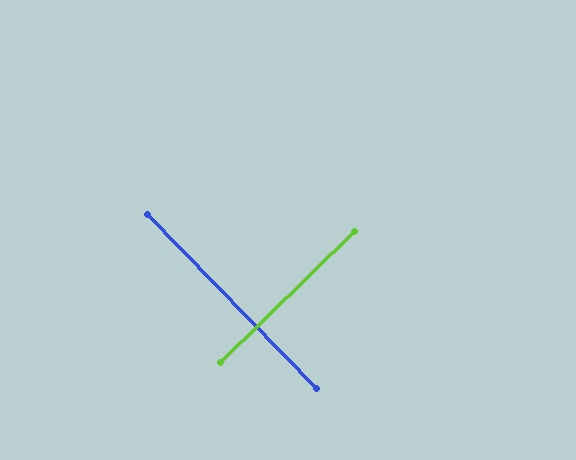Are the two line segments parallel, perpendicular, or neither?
Perpendicular — they meet at approximately 90°.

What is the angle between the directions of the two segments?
Approximately 90 degrees.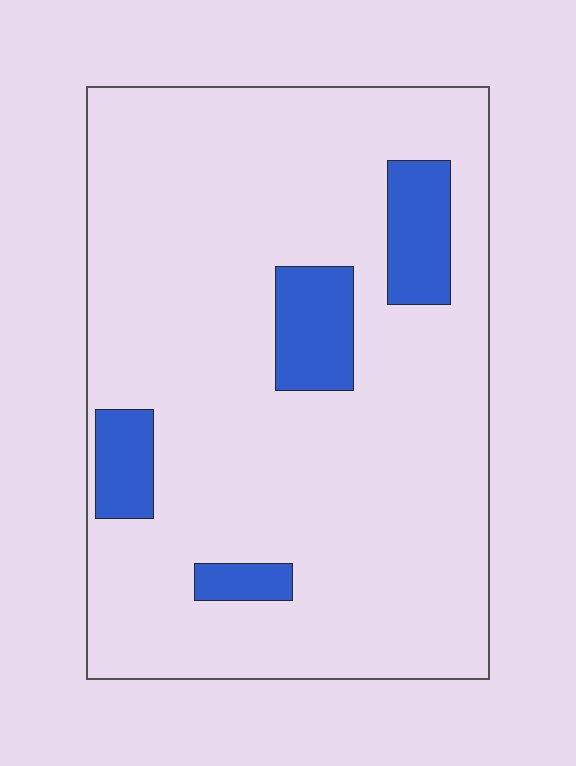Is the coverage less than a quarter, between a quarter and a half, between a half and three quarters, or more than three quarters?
Less than a quarter.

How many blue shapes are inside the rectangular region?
4.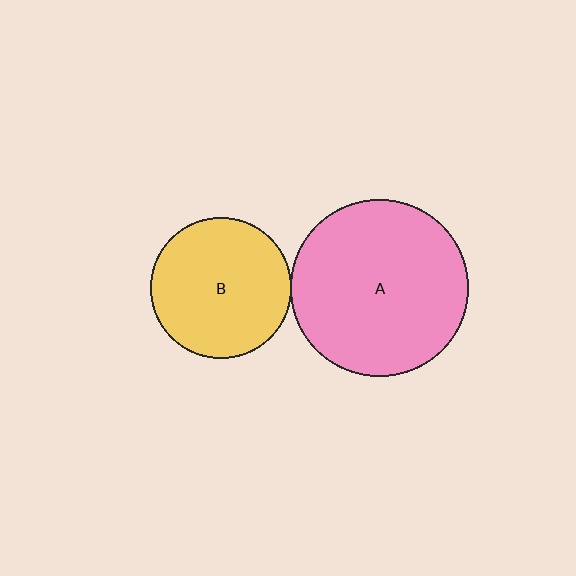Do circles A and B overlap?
Yes.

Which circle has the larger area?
Circle A (pink).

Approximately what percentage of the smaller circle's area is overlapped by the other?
Approximately 5%.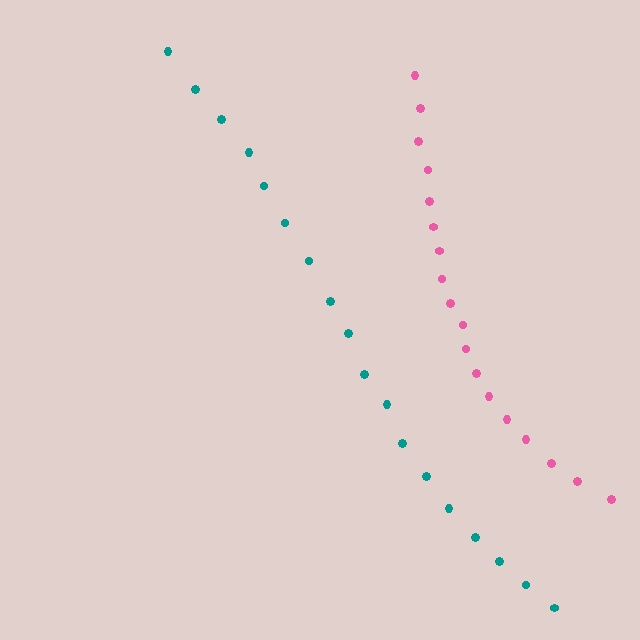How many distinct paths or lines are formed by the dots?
There are 2 distinct paths.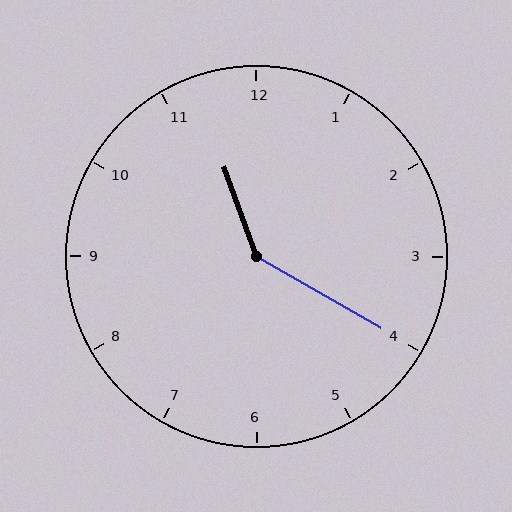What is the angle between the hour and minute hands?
Approximately 140 degrees.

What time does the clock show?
11:20.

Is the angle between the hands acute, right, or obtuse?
It is obtuse.